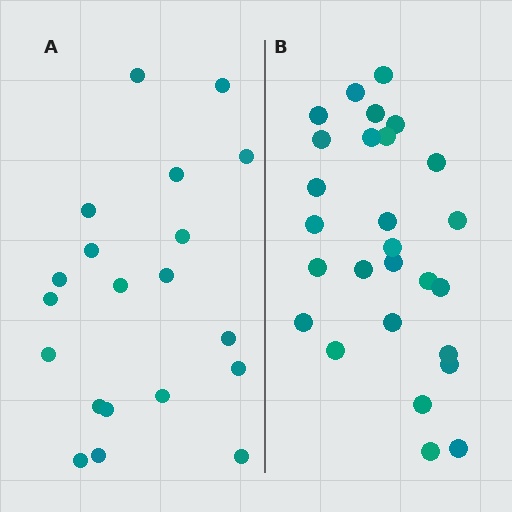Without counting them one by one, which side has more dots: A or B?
Region B (the right region) has more dots.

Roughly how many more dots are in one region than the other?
Region B has roughly 8 or so more dots than region A.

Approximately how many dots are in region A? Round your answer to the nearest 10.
About 20 dots.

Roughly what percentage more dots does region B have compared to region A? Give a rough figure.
About 35% more.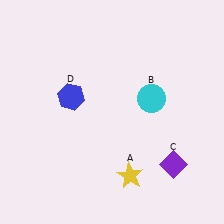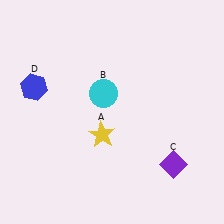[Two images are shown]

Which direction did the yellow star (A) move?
The yellow star (A) moved up.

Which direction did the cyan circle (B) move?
The cyan circle (B) moved left.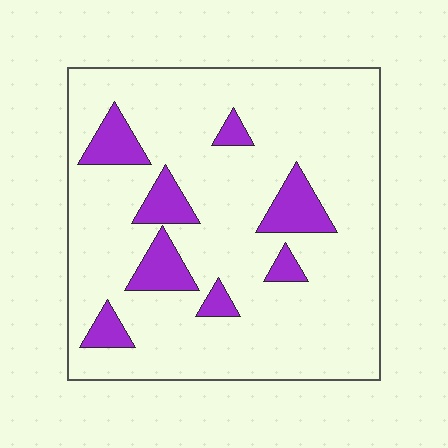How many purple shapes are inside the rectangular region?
8.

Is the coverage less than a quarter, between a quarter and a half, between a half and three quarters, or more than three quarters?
Less than a quarter.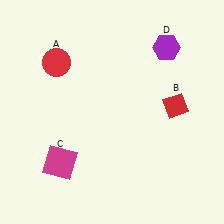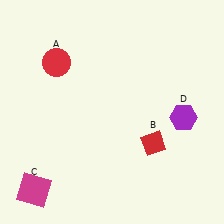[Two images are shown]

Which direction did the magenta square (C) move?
The magenta square (C) moved down.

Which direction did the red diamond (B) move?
The red diamond (B) moved down.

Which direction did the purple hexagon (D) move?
The purple hexagon (D) moved down.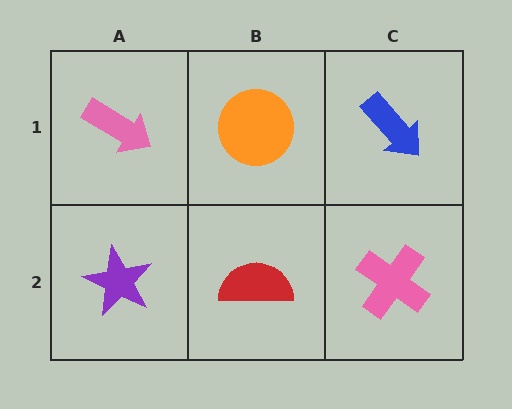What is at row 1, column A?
A pink arrow.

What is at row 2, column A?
A purple star.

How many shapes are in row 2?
3 shapes.